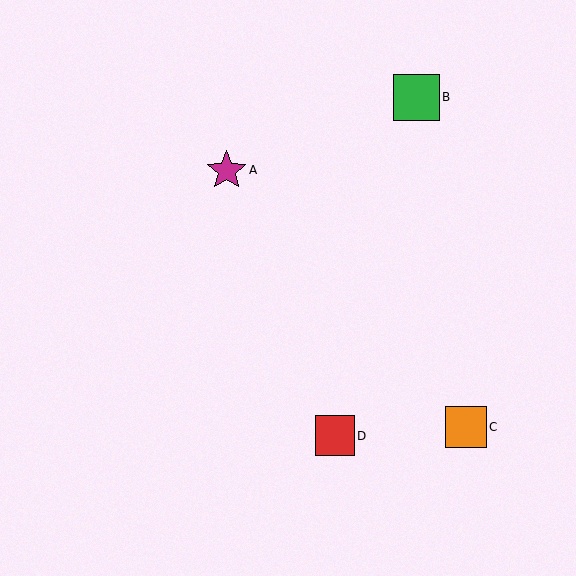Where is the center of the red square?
The center of the red square is at (335, 436).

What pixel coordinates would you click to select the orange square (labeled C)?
Click at (466, 427) to select the orange square C.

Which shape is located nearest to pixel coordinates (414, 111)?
The green square (labeled B) at (416, 97) is nearest to that location.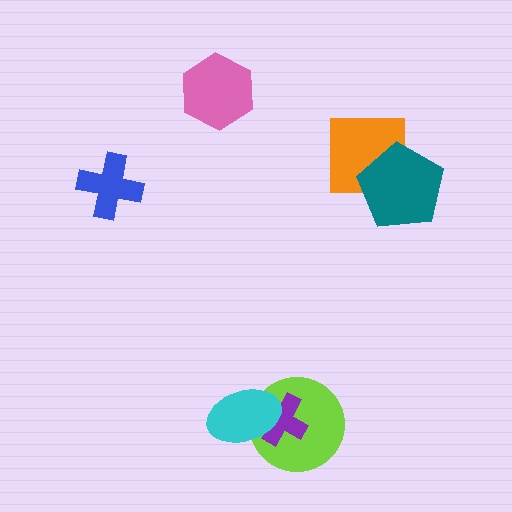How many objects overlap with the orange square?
1 object overlaps with the orange square.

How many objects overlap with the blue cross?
0 objects overlap with the blue cross.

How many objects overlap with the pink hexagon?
0 objects overlap with the pink hexagon.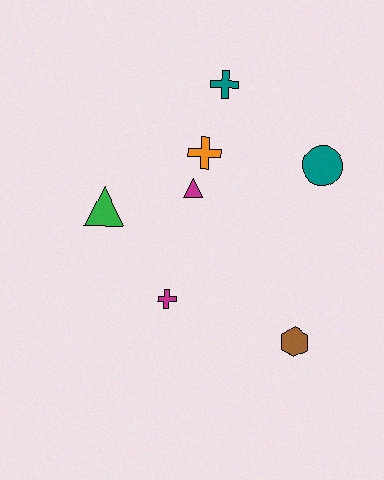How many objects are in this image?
There are 7 objects.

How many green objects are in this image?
There is 1 green object.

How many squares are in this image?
There are no squares.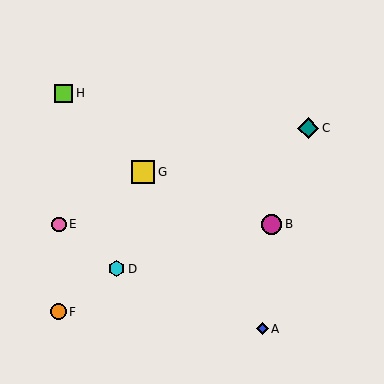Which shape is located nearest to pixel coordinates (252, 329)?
The blue diamond (labeled A) at (262, 329) is nearest to that location.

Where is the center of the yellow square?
The center of the yellow square is at (143, 172).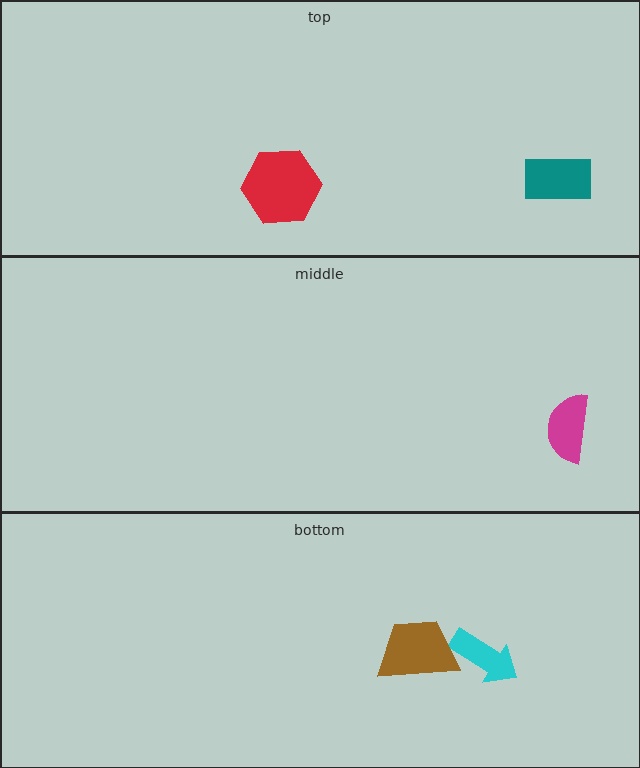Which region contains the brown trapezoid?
The bottom region.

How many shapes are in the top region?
2.